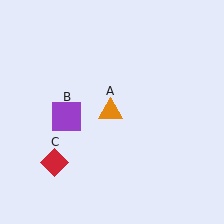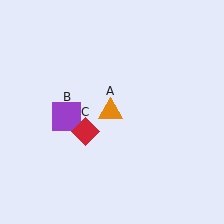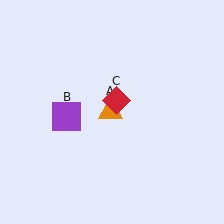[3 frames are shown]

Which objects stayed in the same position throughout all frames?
Orange triangle (object A) and purple square (object B) remained stationary.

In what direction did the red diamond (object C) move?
The red diamond (object C) moved up and to the right.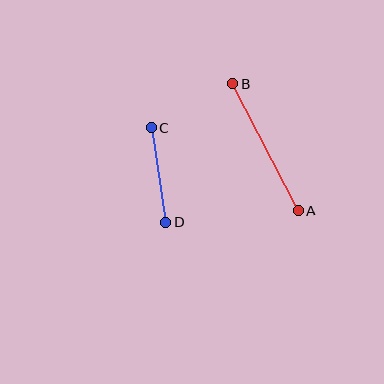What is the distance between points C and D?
The distance is approximately 96 pixels.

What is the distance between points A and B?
The distance is approximately 143 pixels.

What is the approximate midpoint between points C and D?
The midpoint is at approximately (158, 175) pixels.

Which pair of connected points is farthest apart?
Points A and B are farthest apart.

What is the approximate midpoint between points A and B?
The midpoint is at approximately (265, 147) pixels.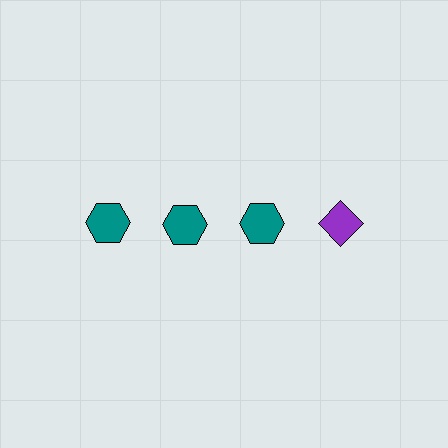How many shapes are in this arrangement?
There are 4 shapes arranged in a grid pattern.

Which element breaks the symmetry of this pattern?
The purple diamond in the top row, second from right column breaks the symmetry. All other shapes are teal hexagons.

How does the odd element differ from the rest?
It differs in both color (purple instead of teal) and shape (diamond instead of hexagon).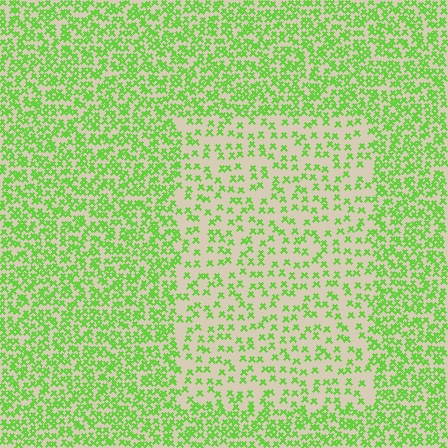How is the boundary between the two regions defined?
The boundary is defined by a change in element density (approximately 2.1x ratio). All elements are the same color, size, and shape.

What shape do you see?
I see a rectangle.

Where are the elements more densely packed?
The elements are more densely packed outside the rectangle boundary.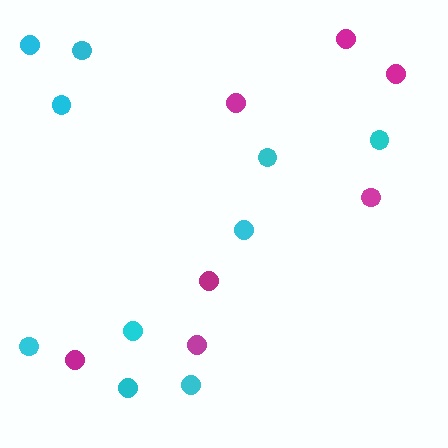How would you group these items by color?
There are 2 groups: one group of cyan circles (10) and one group of magenta circles (7).